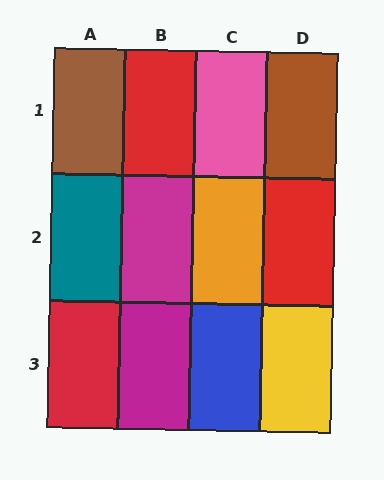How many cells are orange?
1 cell is orange.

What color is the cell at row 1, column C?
Pink.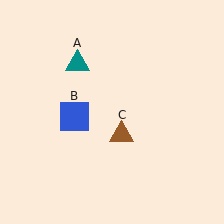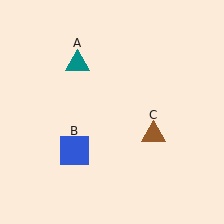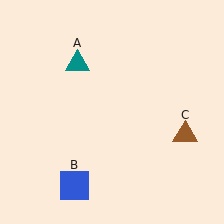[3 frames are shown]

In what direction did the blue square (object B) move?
The blue square (object B) moved down.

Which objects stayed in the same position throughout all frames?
Teal triangle (object A) remained stationary.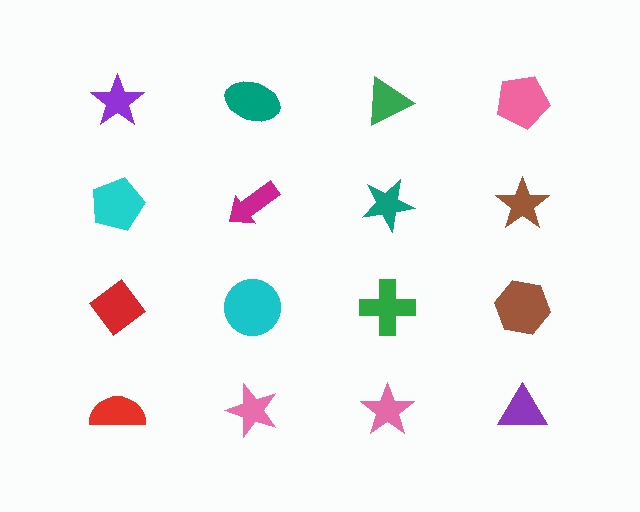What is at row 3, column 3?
A green cross.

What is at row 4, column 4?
A purple triangle.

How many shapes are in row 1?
4 shapes.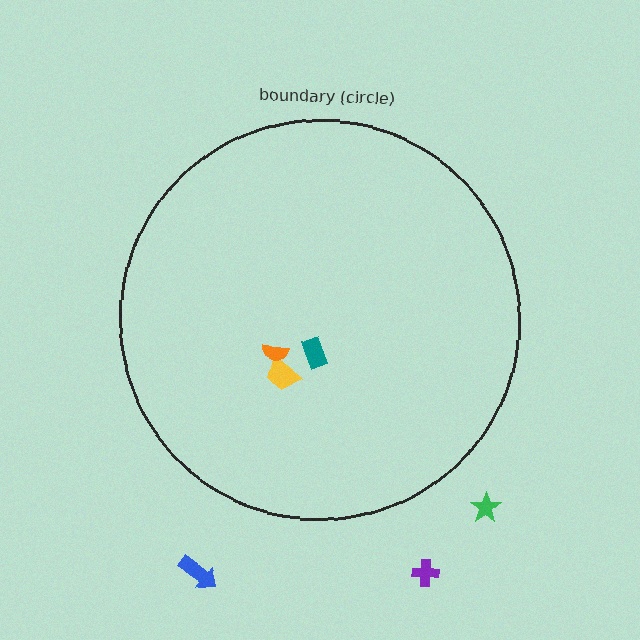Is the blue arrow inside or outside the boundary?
Outside.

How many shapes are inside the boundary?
3 inside, 3 outside.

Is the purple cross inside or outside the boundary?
Outside.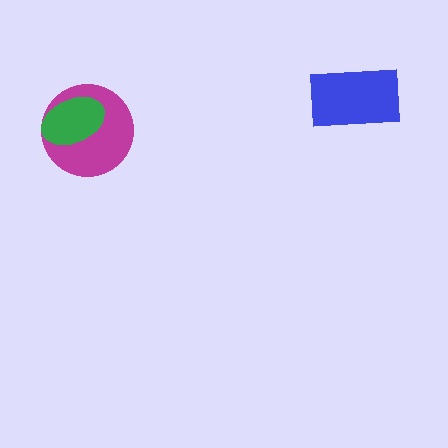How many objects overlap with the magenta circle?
1 object overlaps with the magenta circle.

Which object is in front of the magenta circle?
The green ellipse is in front of the magenta circle.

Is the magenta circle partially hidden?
Yes, it is partially covered by another shape.